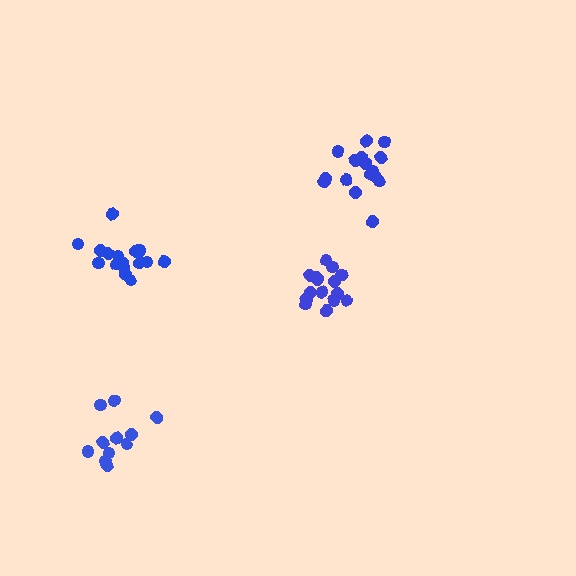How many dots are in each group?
Group 1: 15 dots, Group 2: 11 dots, Group 3: 16 dots, Group 4: 16 dots (58 total).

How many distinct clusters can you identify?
There are 4 distinct clusters.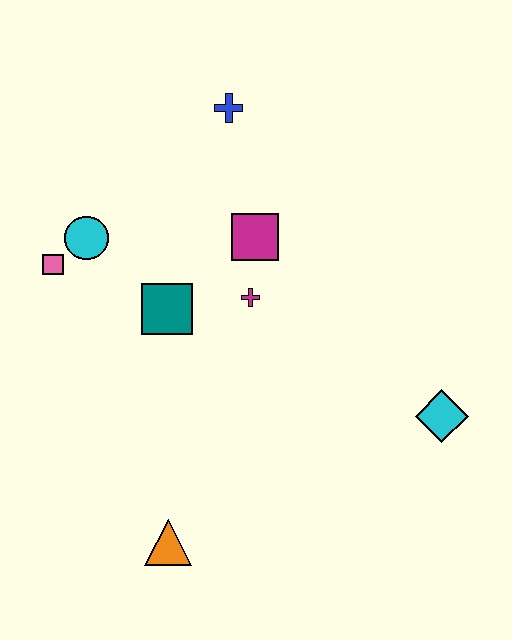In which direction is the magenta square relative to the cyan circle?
The magenta square is to the right of the cyan circle.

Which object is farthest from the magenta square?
The orange triangle is farthest from the magenta square.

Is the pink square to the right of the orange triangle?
No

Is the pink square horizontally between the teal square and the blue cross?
No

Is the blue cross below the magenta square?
No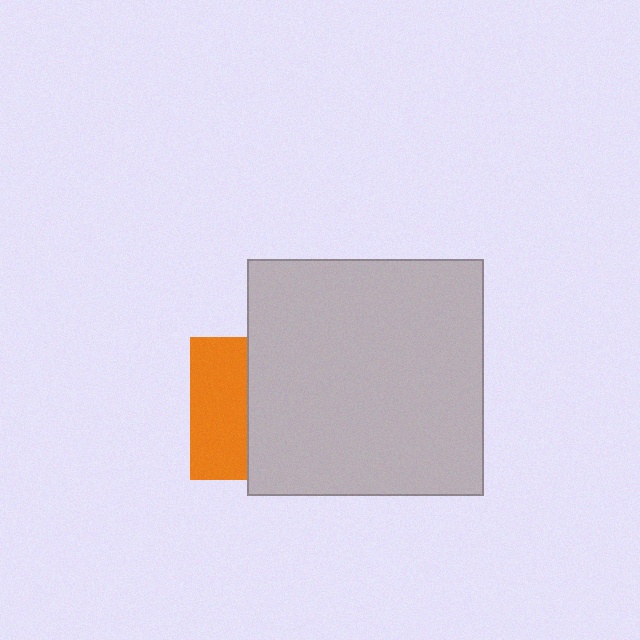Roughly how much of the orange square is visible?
A small part of it is visible (roughly 40%).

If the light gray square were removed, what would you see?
You would see the complete orange square.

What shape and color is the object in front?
The object in front is a light gray square.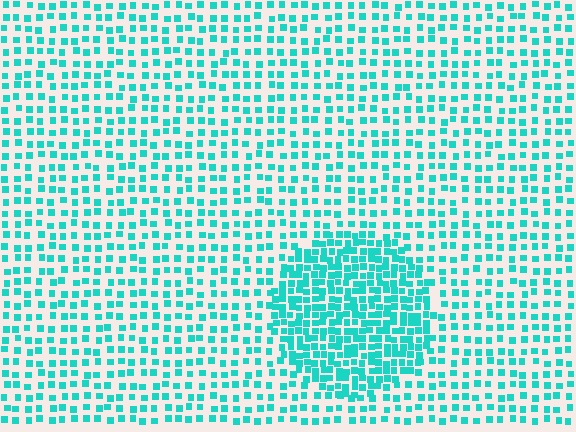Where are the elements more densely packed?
The elements are more densely packed inside the circle boundary.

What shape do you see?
I see a circle.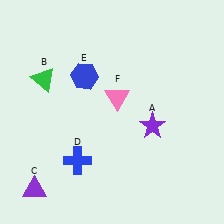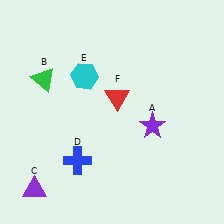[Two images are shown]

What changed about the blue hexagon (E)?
In Image 1, E is blue. In Image 2, it changed to cyan.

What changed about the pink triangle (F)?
In Image 1, F is pink. In Image 2, it changed to red.